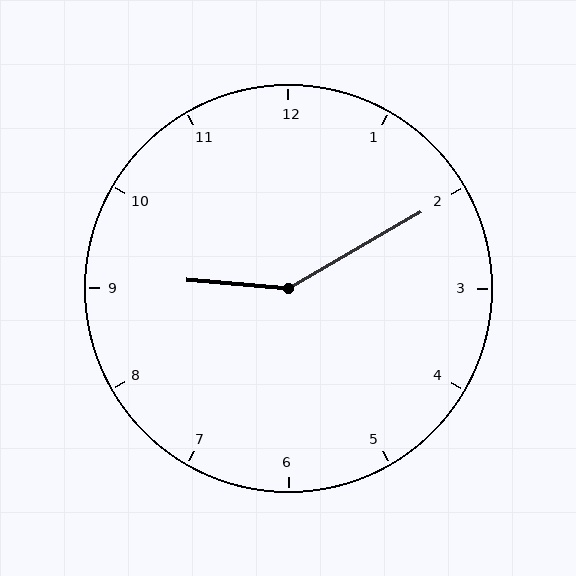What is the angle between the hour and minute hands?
Approximately 145 degrees.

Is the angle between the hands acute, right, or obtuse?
It is obtuse.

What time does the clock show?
9:10.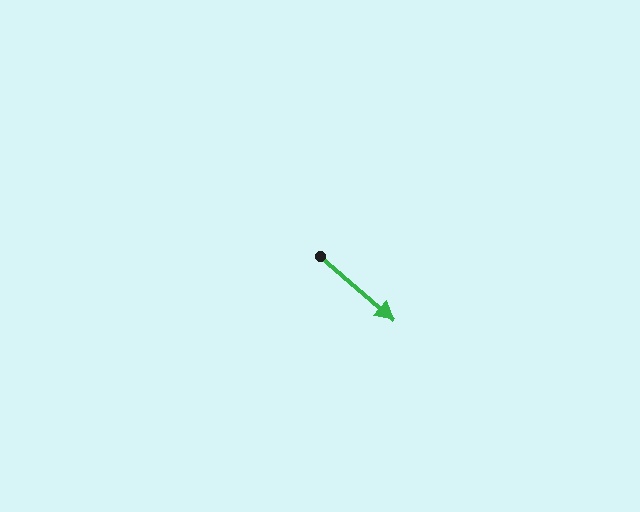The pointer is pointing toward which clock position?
Roughly 4 o'clock.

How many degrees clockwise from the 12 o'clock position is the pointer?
Approximately 131 degrees.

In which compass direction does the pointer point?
Southeast.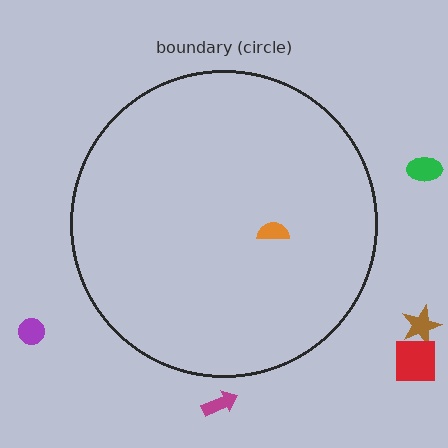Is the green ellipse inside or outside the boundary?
Outside.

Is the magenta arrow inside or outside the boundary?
Outside.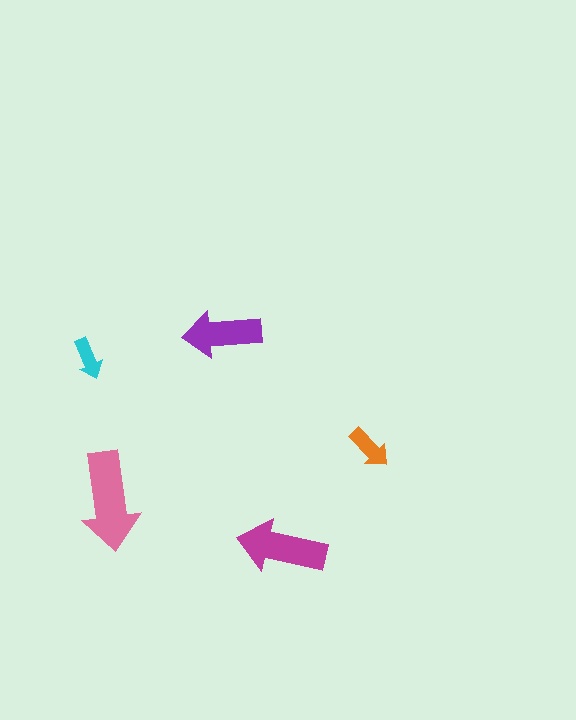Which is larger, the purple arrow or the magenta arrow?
The magenta one.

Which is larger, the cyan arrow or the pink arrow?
The pink one.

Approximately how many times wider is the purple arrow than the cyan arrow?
About 2 times wider.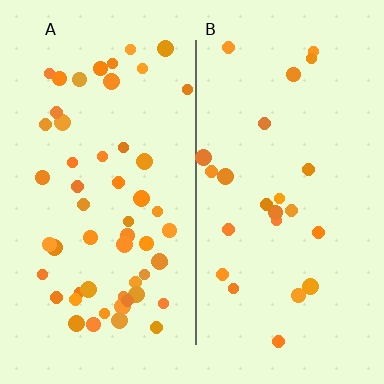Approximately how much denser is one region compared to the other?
Approximately 2.3× — region A over region B.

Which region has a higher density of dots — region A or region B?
A (the left).